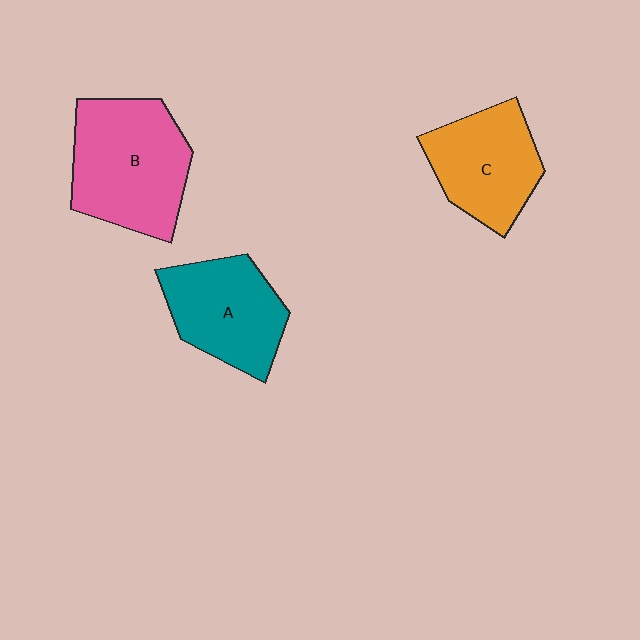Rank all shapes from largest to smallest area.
From largest to smallest: B (pink), A (teal), C (orange).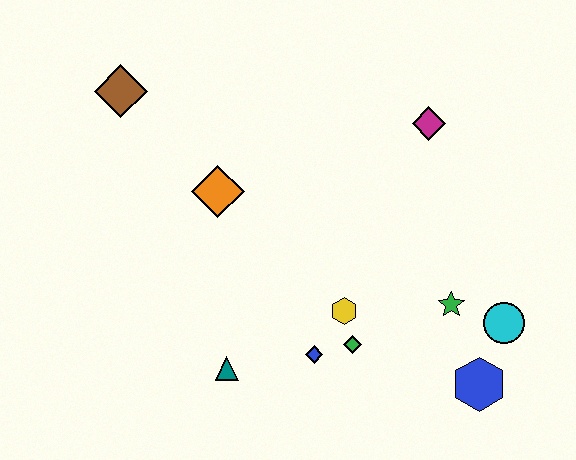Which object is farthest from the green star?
The brown diamond is farthest from the green star.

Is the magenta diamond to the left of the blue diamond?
No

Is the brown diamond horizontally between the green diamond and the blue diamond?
No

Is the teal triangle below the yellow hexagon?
Yes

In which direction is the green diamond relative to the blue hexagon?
The green diamond is to the left of the blue hexagon.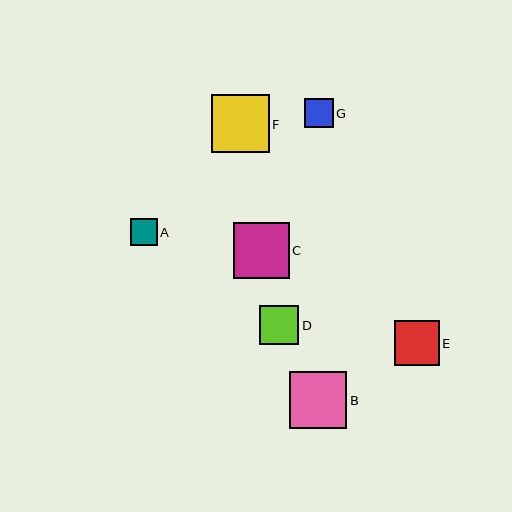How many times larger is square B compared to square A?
Square B is approximately 2.2 times the size of square A.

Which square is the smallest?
Square A is the smallest with a size of approximately 27 pixels.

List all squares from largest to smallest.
From largest to smallest: B, F, C, E, D, G, A.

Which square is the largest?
Square B is the largest with a size of approximately 57 pixels.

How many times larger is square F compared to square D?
Square F is approximately 1.5 times the size of square D.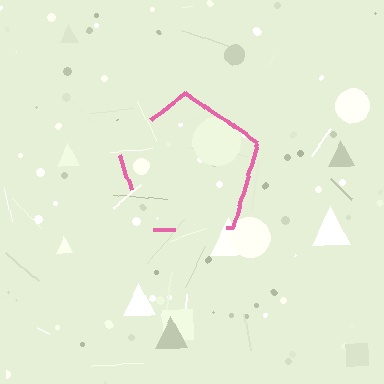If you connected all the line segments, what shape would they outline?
They would outline a pentagon.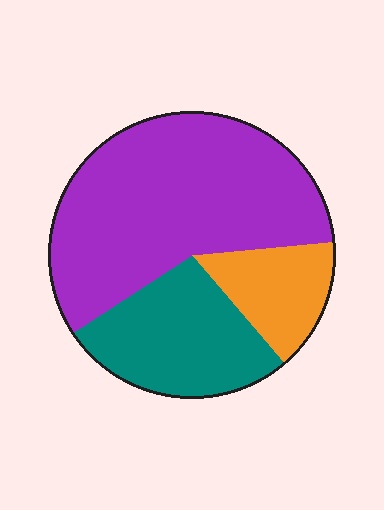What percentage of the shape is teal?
Teal covers 27% of the shape.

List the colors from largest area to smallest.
From largest to smallest: purple, teal, orange.